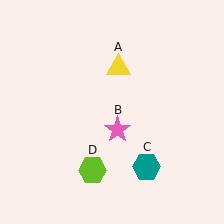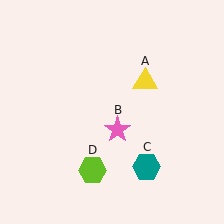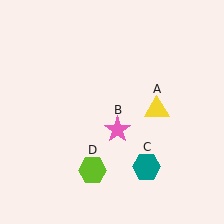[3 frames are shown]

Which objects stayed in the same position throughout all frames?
Pink star (object B) and teal hexagon (object C) and lime hexagon (object D) remained stationary.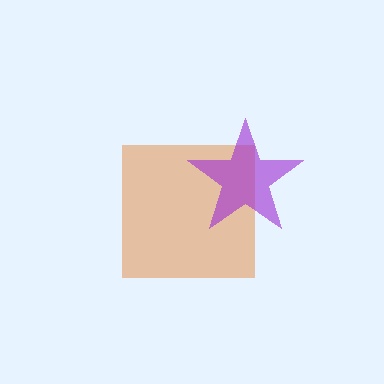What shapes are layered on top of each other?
The layered shapes are: an orange square, a purple star.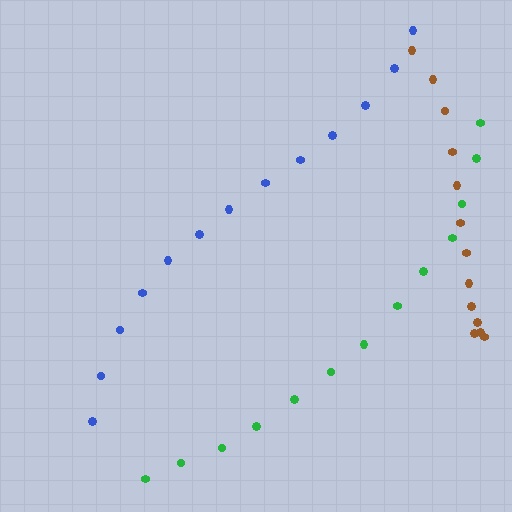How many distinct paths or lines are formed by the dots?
There are 3 distinct paths.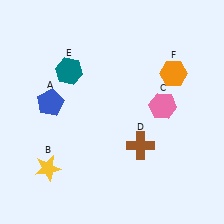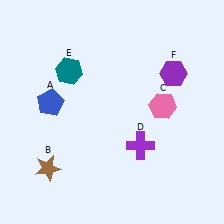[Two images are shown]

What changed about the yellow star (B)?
In Image 1, B is yellow. In Image 2, it changed to brown.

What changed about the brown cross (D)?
In Image 1, D is brown. In Image 2, it changed to purple.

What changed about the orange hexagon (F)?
In Image 1, F is orange. In Image 2, it changed to purple.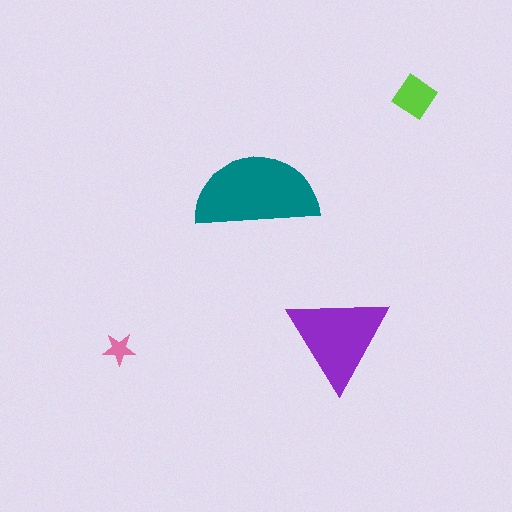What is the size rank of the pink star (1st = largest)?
4th.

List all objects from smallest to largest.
The pink star, the lime diamond, the purple triangle, the teal semicircle.